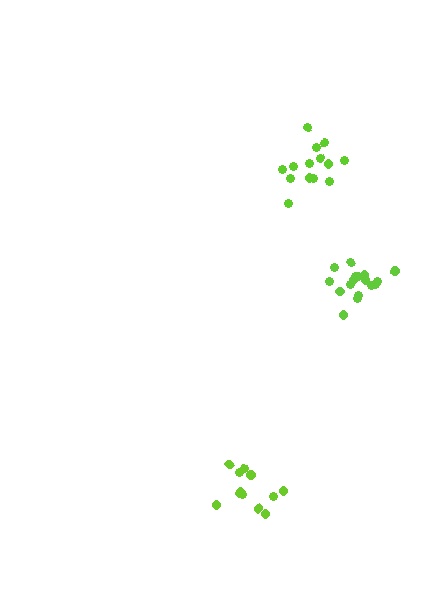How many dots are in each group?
Group 1: 17 dots, Group 2: 14 dots, Group 3: 13 dots (44 total).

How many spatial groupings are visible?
There are 3 spatial groupings.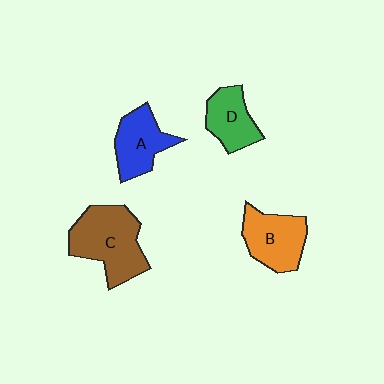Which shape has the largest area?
Shape C (brown).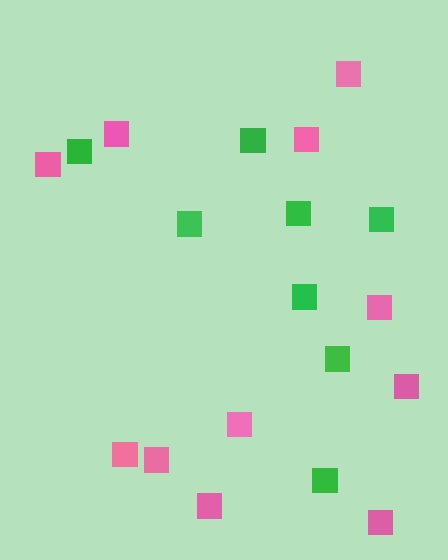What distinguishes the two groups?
There are 2 groups: one group of green squares (8) and one group of pink squares (11).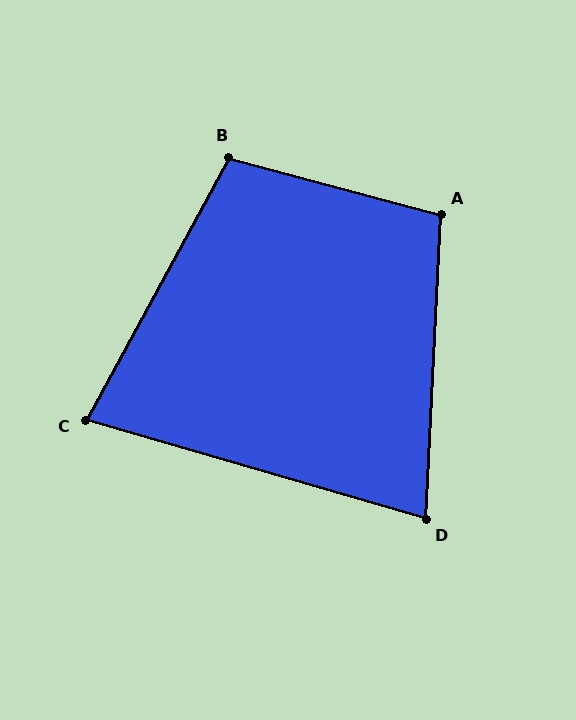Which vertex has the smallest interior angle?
D, at approximately 77 degrees.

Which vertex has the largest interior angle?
B, at approximately 103 degrees.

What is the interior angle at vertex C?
Approximately 78 degrees (acute).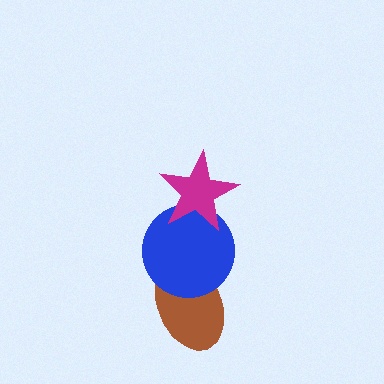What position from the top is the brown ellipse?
The brown ellipse is 3rd from the top.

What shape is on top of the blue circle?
The magenta star is on top of the blue circle.